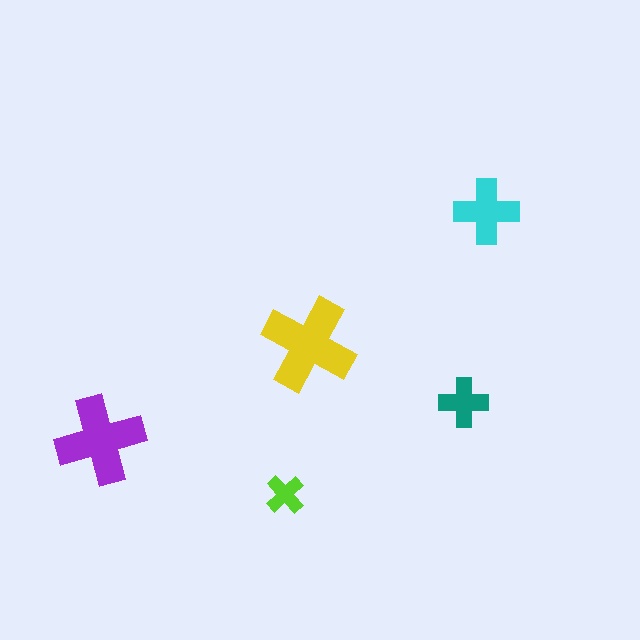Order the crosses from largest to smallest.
the yellow one, the purple one, the cyan one, the teal one, the lime one.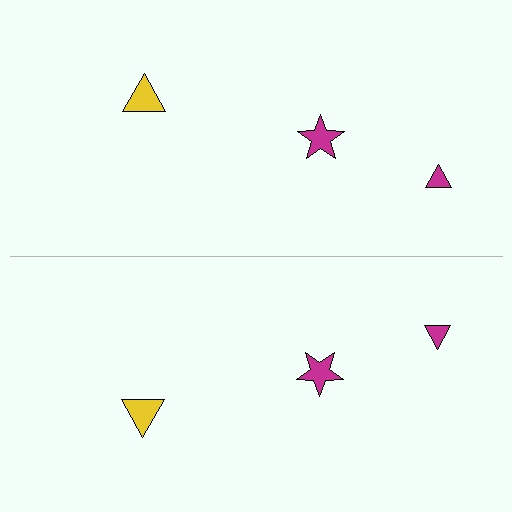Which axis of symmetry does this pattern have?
The pattern has a horizontal axis of symmetry running through the center of the image.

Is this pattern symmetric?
Yes, this pattern has bilateral (reflection) symmetry.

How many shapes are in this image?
There are 6 shapes in this image.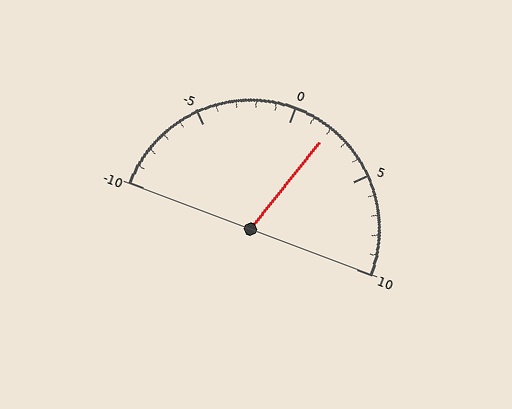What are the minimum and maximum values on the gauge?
The gauge ranges from -10 to 10.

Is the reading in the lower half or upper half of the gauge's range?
The reading is in the upper half of the range (-10 to 10).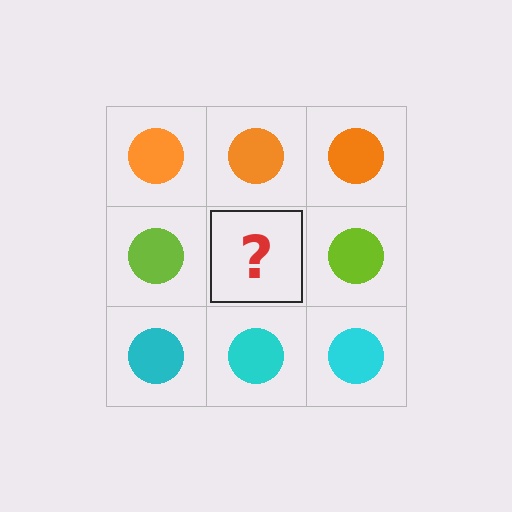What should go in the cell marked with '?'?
The missing cell should contain a lime circle.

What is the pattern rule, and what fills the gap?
The rule is that each row has a consistent color. The gap should be filled with a lime circle.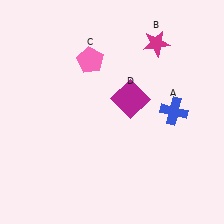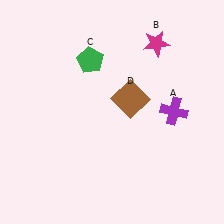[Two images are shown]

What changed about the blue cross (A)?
In Image 1, A is blue. In Image 2, it changed to purple.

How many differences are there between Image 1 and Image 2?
There are 3 differences between the two images.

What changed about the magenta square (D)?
In Image 1, D is magenta. In Image 2, it changed to brown.